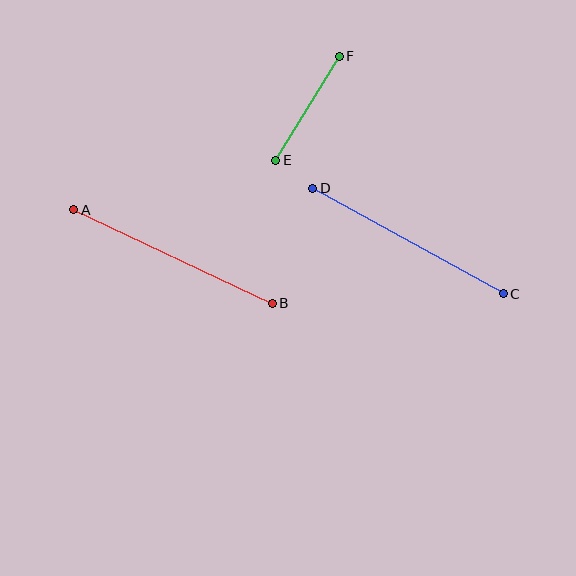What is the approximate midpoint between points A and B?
The midpoint is at approximately (173, 257) pixels.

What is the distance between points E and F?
The distance is approximately 122 pixels.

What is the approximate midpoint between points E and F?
The midpoint is at approximately (307, 108) pixels.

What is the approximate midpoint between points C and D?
The midpoint is at approximately (408, 241) pixels.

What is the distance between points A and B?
The distance is approximately 220 pixels.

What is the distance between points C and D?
The distance is approximately 218 pixels.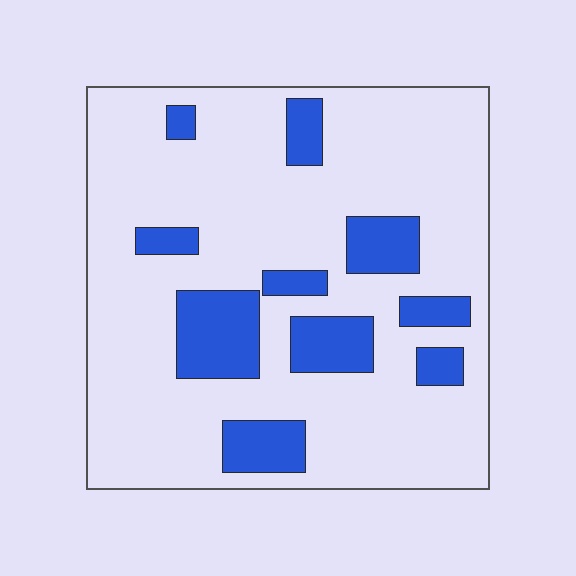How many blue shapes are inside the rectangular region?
10.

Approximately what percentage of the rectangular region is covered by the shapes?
Approximately 20%.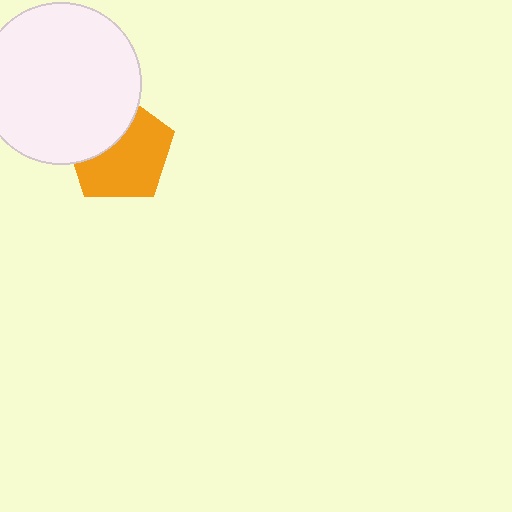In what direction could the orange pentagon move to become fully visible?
The orange pentagon could move toward the lower-right. That would shift it out from behind the white circle entirely.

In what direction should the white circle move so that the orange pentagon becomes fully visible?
The white circle should move toward the upper-left. That is the shortest direction to clear the overlap and leave the orange pentagon fully visible.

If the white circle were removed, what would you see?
You would see the complete orange pentagon.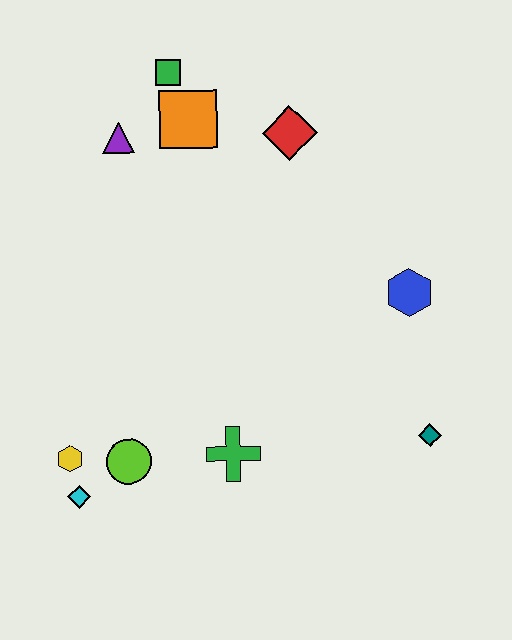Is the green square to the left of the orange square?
Yes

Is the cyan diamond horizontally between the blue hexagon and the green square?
No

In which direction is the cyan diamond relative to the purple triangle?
The cyan diamond is below the purple triangle.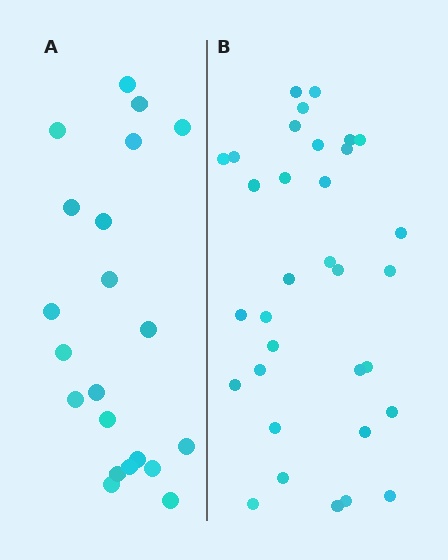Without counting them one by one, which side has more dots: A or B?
Region B (the right region) has more dots.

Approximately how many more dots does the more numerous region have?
Region B has roughly 12 or so more dots than region A.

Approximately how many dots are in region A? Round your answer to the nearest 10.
About 20 dots. (The exact count is 21, which rounds to 20.)